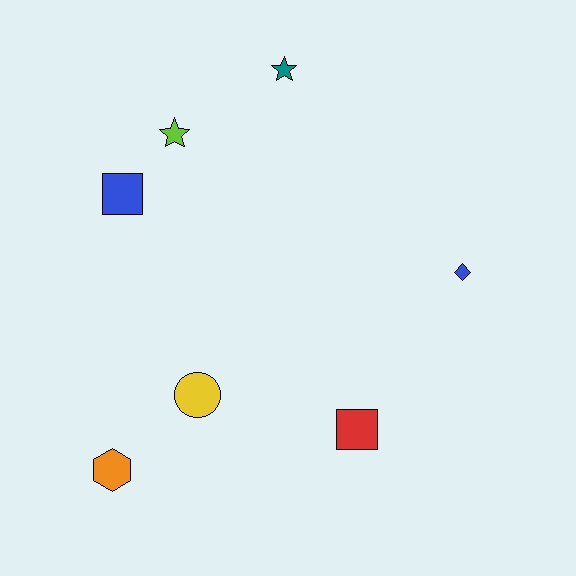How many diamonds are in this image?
There is 1 diamond.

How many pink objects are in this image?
There are no pink objects.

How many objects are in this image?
There are 7 objects.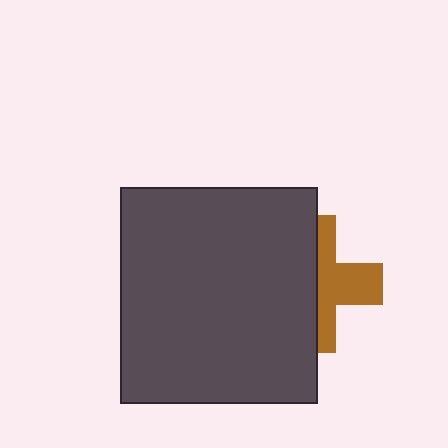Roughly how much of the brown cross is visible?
About half of it is visible (roughly 46%).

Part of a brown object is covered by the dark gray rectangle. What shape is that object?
It is a cross.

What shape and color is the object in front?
The object in front is a dark gray rectangle.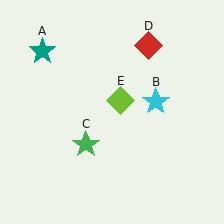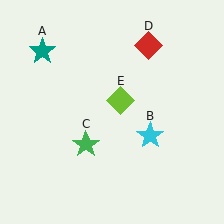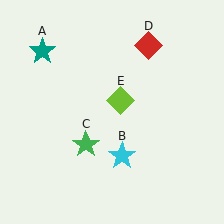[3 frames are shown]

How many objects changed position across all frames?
1 object changed position: cyan star (object B).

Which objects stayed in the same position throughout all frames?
Teal star (object A) and green star (object C) and red diamond (object D) and lime diamond (object E) remained stationary.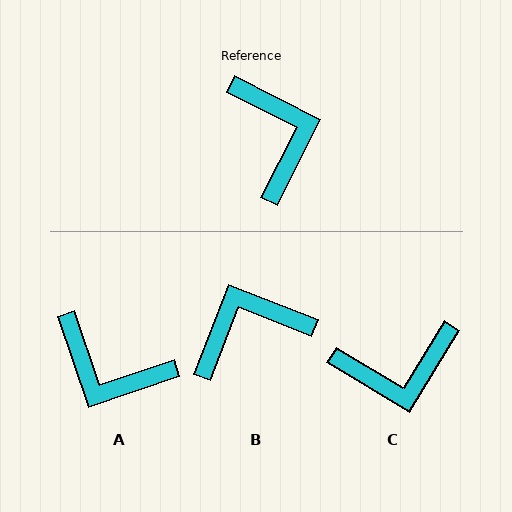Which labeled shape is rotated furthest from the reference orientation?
A, about 134 degrees away.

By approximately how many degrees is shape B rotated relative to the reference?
Approximately 96 degrees counter-clockwise.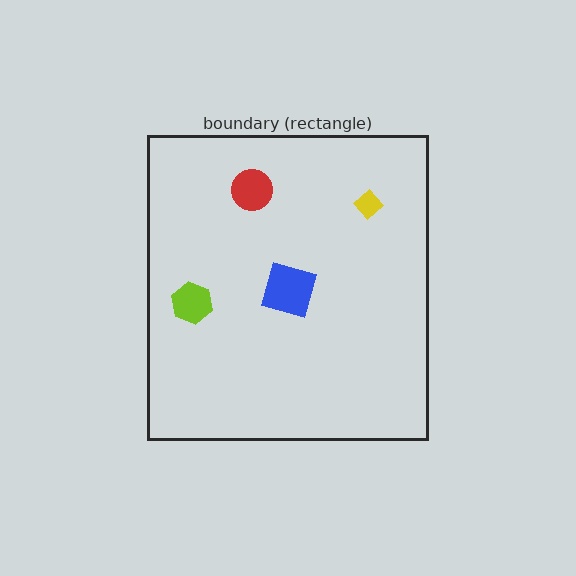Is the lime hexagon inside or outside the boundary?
Inside.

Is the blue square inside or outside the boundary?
Inside.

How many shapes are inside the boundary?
4 inside, 0 outside.